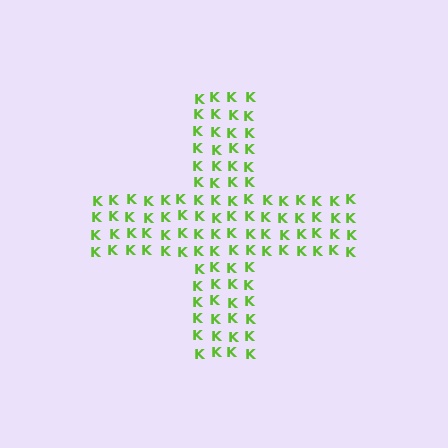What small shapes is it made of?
It is made of small letter K's.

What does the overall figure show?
The overall figure shows a cross.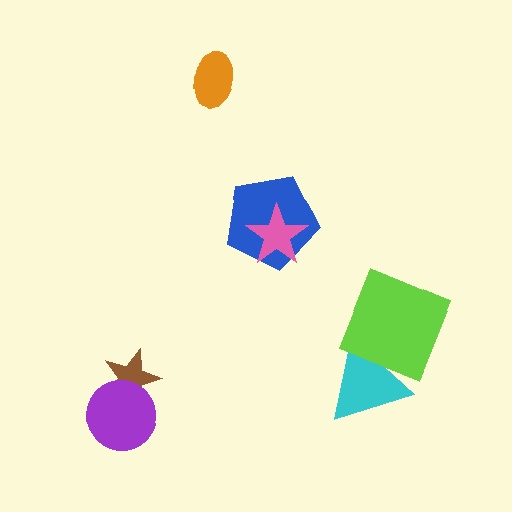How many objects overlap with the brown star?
1 object overlaps with the brown star.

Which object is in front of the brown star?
The purple circle is in front of the brown star.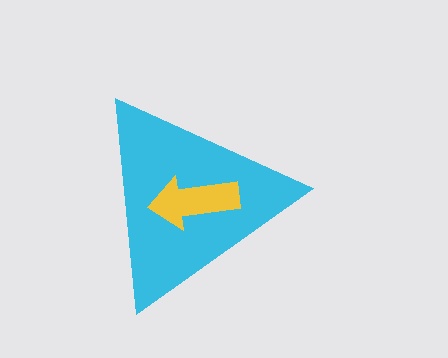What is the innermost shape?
The yellow arrow.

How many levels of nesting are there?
2.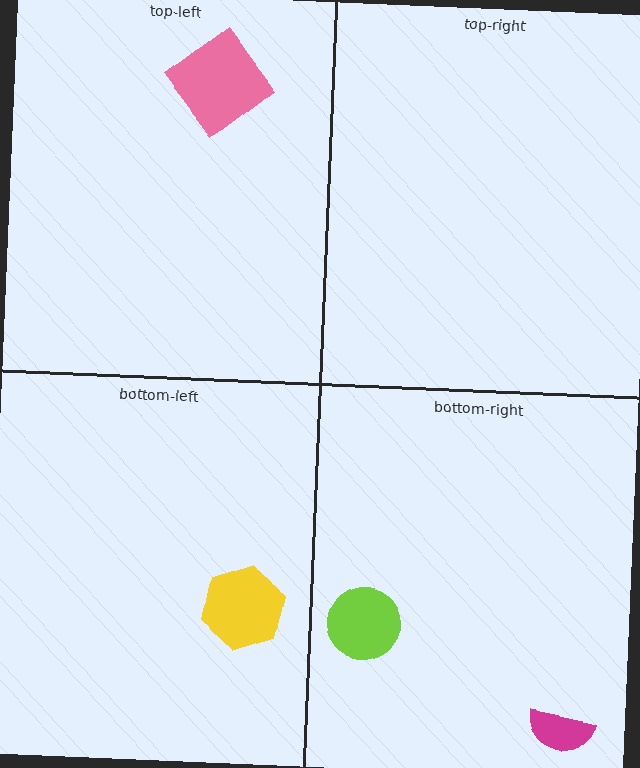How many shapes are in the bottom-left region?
1.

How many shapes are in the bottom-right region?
2.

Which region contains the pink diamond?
The top-left region.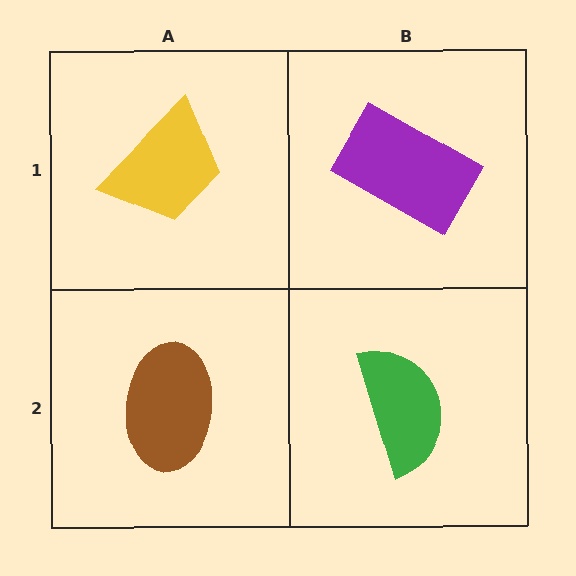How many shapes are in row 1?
2 shapes.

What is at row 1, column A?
A yellow trapezoid.